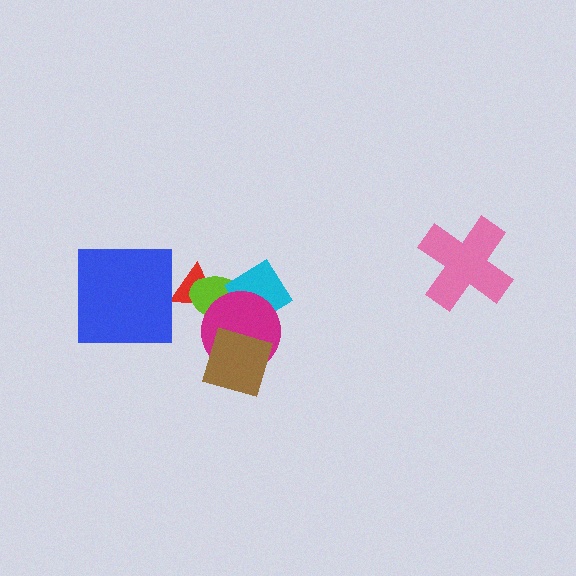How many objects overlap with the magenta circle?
3 objects overlap with the magenta circle.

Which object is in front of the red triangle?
The lime ellipse is in front of the red triangle.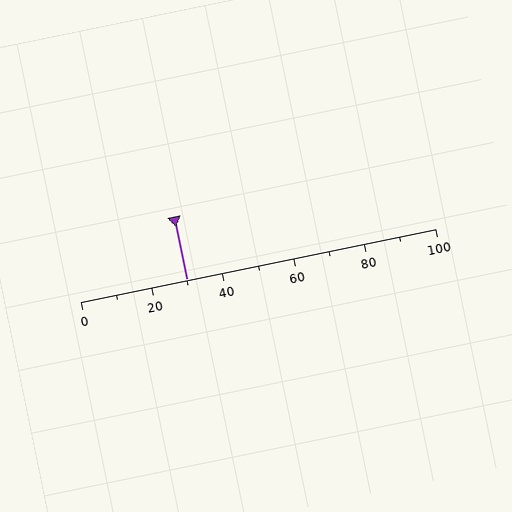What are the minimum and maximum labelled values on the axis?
The axis runs from 0 to 100.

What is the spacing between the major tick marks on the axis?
The major ticks are spaced 20 apart.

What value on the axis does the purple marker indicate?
The marker indicates approximately 30.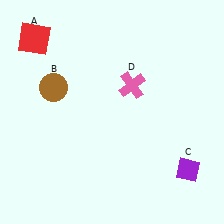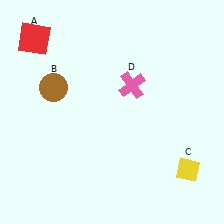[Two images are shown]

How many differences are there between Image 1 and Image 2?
There is 1 difference between the two images.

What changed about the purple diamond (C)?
In Image 1, C is purple. In Image 2, it changed to yellow.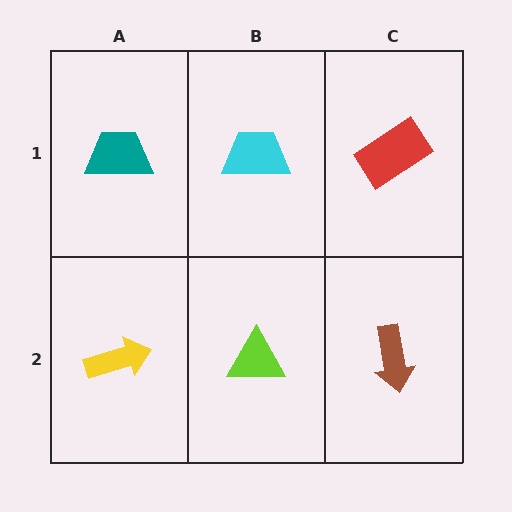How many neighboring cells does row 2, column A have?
2.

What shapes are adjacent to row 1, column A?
A yellow arrow (row 2, column A), a cyan trapezoid (row 1, column B).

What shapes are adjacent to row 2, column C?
A red rectangle (row 1, column C), a lime triangle (row 2, column B).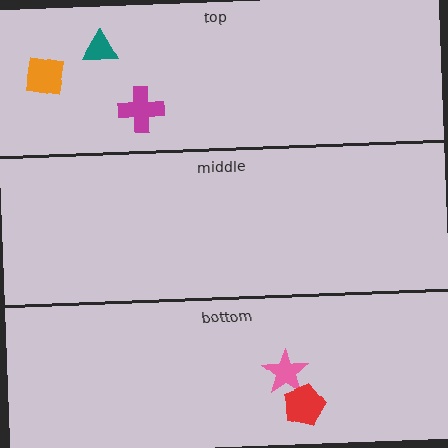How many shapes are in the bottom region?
2.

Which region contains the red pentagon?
The bottom region.